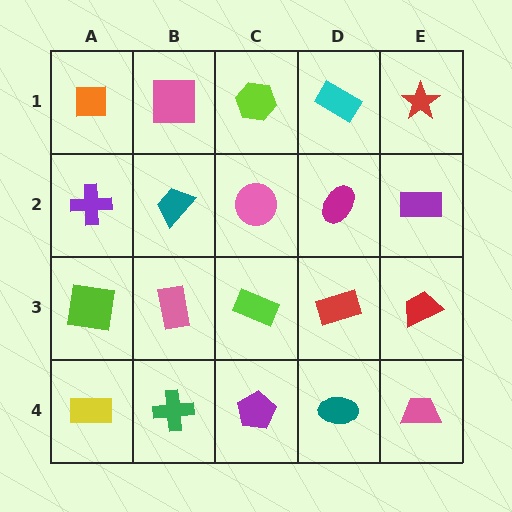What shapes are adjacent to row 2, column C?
A lime hexagon (row 1, column C), a lime rectangle (row 3, column C), a teal trapezoid (row 2, column B), a magenta ellipse (row 2, column D).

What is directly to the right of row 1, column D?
A red star.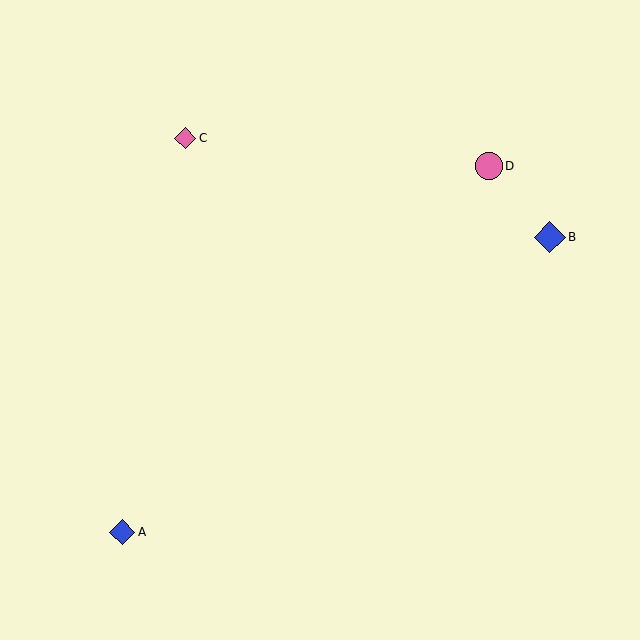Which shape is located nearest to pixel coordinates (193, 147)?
The pink diamond (labeled C) at (185, 138) is nearest to that location.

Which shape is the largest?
The blue diamond (labeled B) is the largest.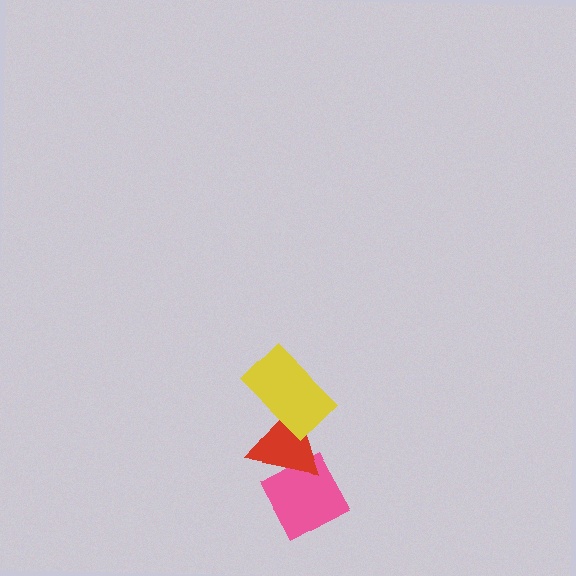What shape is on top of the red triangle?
The yellow rectangle is on top of the red triangle.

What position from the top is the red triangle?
The red triangle is 2nd from the top.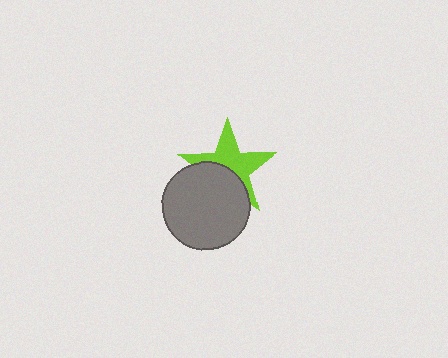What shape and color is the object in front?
The object in front is a gray circle.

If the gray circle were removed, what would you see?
You would see the complete lime star.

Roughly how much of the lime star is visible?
About half of it is visible (roughly 56%).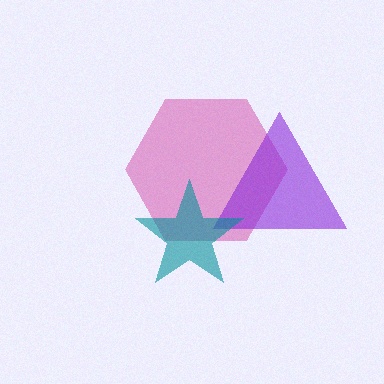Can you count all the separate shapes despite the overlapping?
Yes, there are 3 separate shapes.